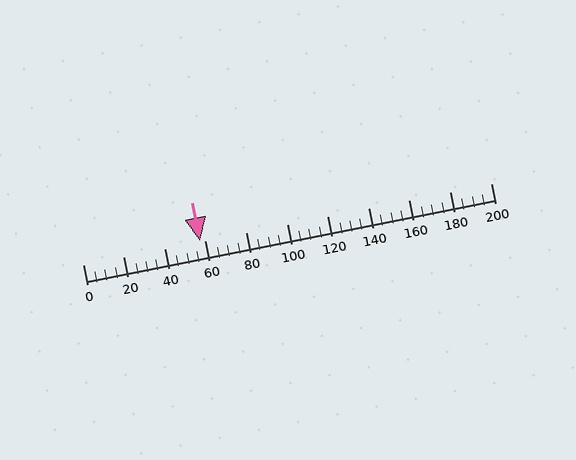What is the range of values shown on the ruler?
The ruler shows values from 0 to 200.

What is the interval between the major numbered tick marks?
The major tick marks are spaced 20 units apart.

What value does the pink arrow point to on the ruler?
The pink arrow points to approximately 57.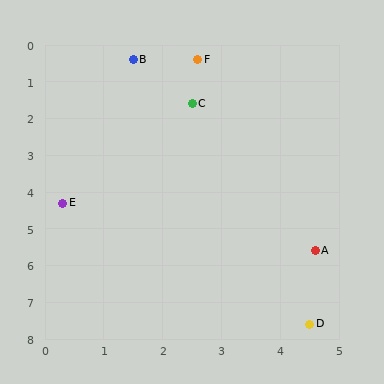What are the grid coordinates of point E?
Point E is at approximately (0.3, 4.3).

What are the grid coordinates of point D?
Point D is at approximately (4.5, 7.6).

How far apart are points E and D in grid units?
Points E and D are about 5.3 grid units apart.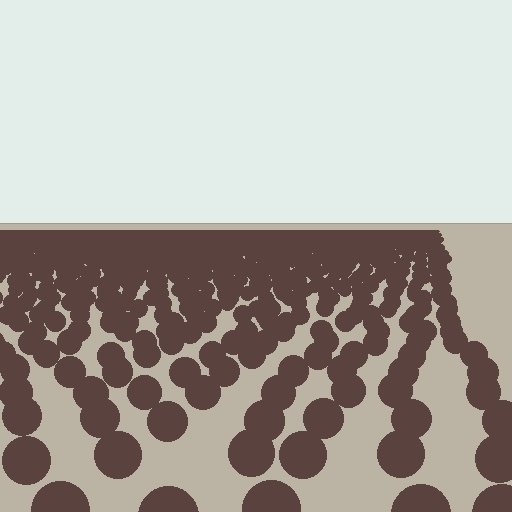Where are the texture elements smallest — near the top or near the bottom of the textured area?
Near the top.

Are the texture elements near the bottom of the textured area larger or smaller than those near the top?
Larger. Near the bottom, elements are closer to the viewer and appear at a bigger on-screen size.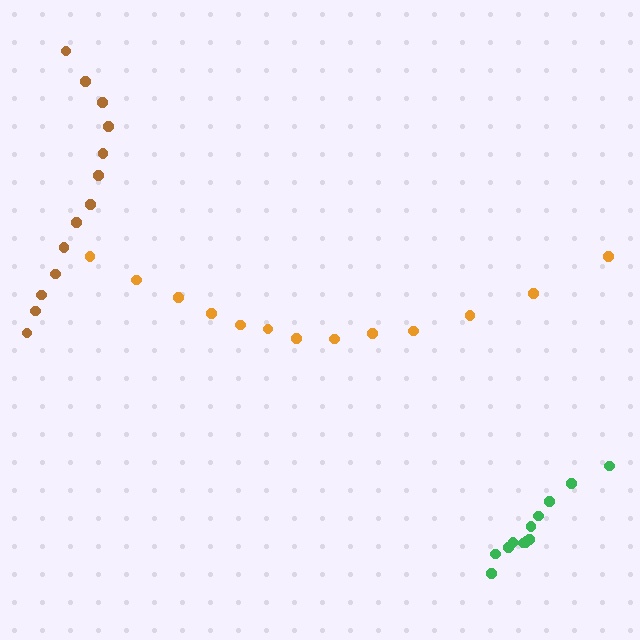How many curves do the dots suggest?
There are 3 distinct paths.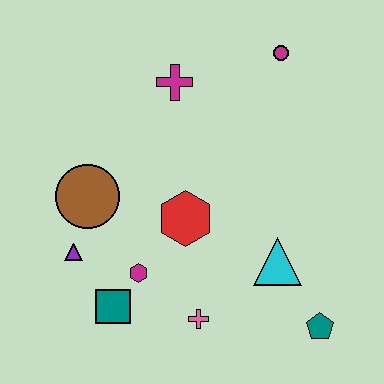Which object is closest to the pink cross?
The magenta hexagon is closest to the pink cross.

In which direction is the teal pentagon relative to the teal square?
The teal pentagon is to the right of the teal square.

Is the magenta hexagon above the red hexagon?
No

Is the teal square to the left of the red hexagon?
Yes